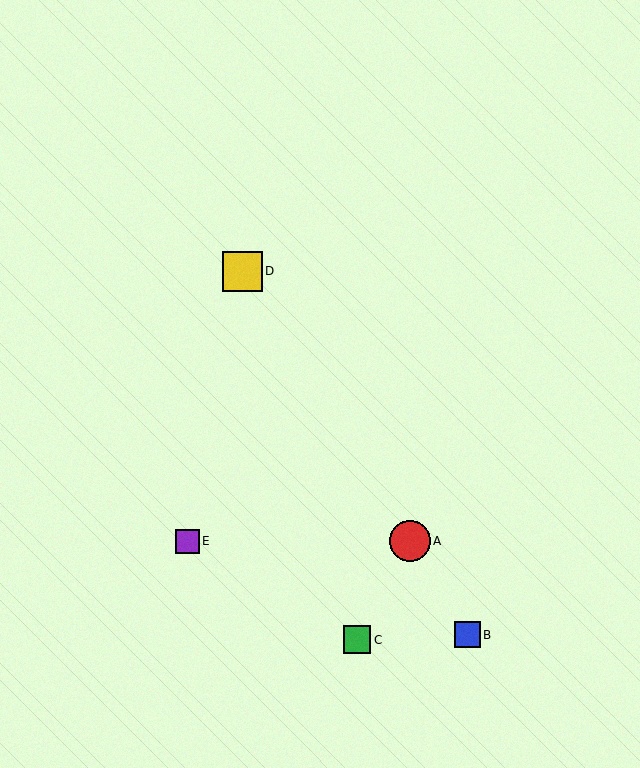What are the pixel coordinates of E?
Object E is at (187, 541).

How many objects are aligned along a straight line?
3 objects (A, B, D) are aligned along a straight line.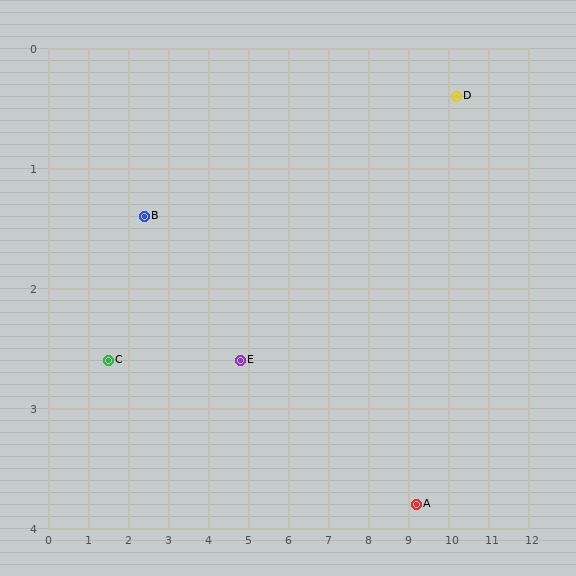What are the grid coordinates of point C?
Point C is at approximately (1.5, 2.6).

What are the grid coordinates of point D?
Point D is at approximately (10.2, 0.4).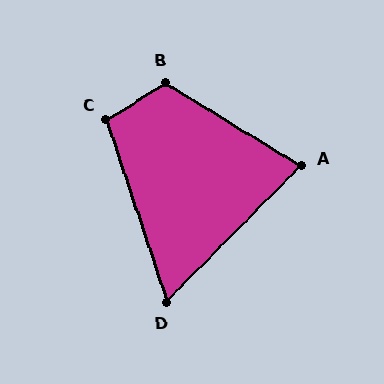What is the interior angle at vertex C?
Approximately 103 degrees (obtuse).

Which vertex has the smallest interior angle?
D, at approximately 63 degrees.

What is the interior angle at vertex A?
Approximately 77 degrees (acute).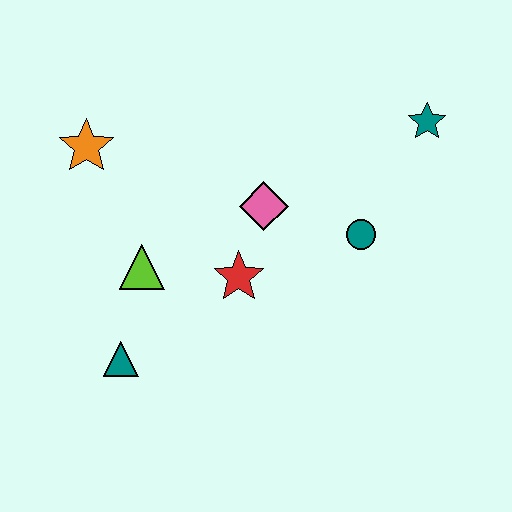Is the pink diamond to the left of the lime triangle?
No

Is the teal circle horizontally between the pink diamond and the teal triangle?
No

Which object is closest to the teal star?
The teal circle is closest to the teal star.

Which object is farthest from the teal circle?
The orange star is farthest from the teal circle.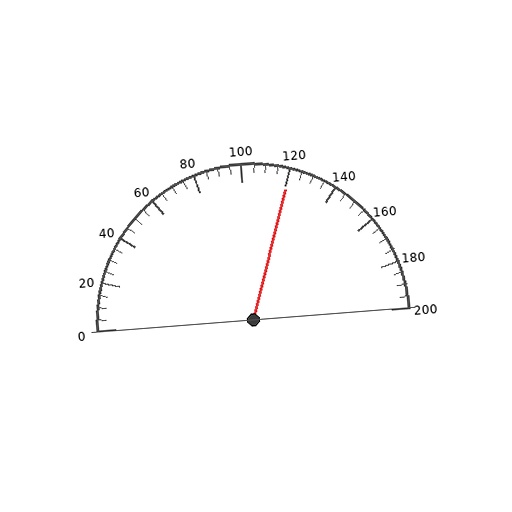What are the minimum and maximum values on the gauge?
The gauge ranges from 0 to 200.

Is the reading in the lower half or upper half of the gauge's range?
The reading is in the upper half of the range (0 to 200).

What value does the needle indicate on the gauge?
The needle indicates approximately 120.